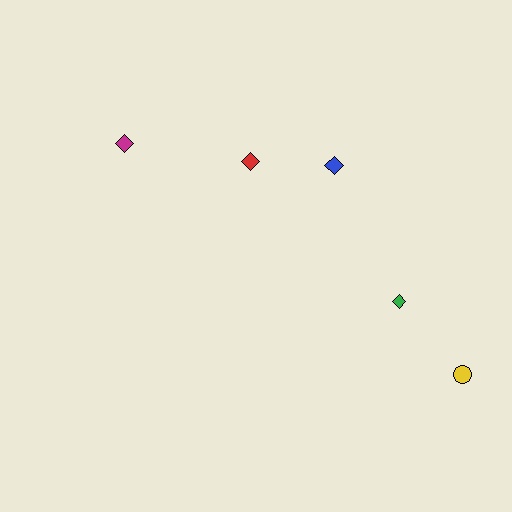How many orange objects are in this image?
There are no orange objects.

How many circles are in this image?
There is 1 circle.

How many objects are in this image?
There are 5 objects.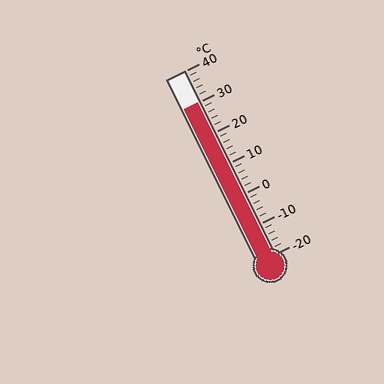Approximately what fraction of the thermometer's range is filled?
The thermometer is filled to approximately 85% of its range.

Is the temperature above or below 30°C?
The temperature is at 30°C.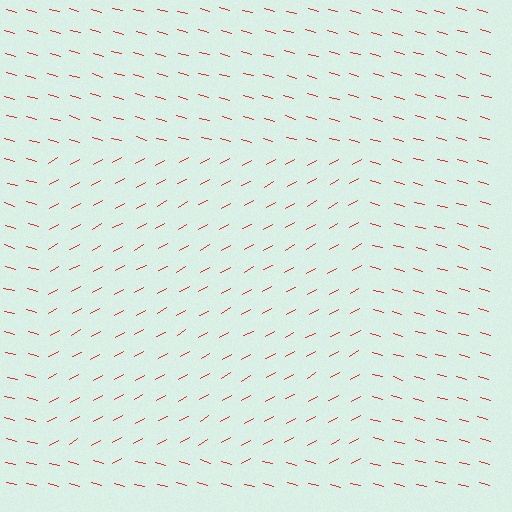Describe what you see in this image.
The image is filled with small red line segments. A rectangle region in the image has lines oriented differently from the surrounding lines, creating a visible texture boundary.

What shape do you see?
I see a rectangle.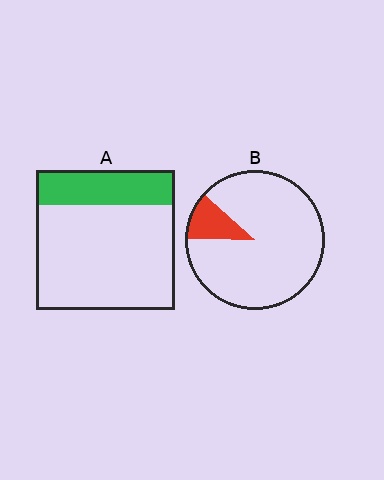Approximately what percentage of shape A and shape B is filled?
A is approximately 25% and B is approximately 10%.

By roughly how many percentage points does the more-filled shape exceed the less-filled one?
By roughly 15 percentage points (A over B).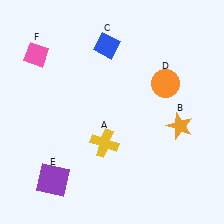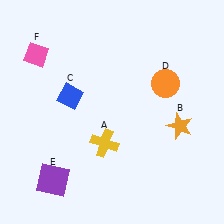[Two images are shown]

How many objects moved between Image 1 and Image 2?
1 object moved between the two images.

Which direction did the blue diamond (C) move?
The blue diamond (C) moved down.